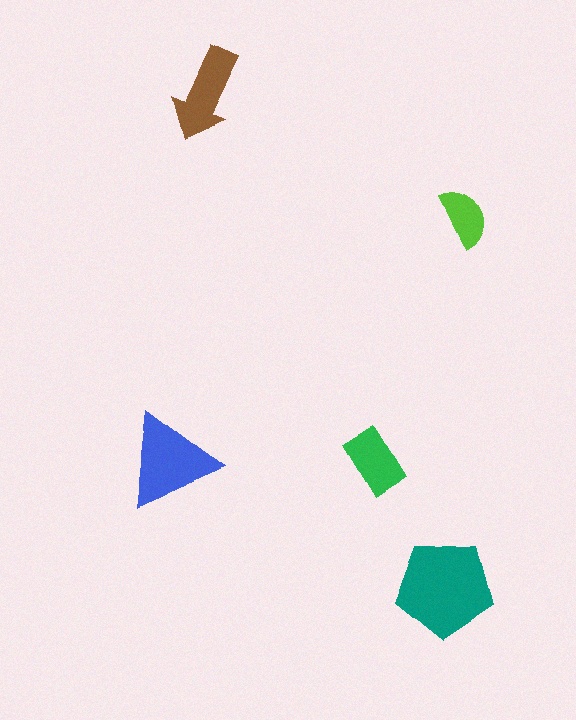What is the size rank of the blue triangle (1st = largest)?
2nd.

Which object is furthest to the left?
The blue triangle is leftmost.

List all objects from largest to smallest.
The teal pentagon, the blue triangle, the brown arrow, the green rectangle, the lime semicircle.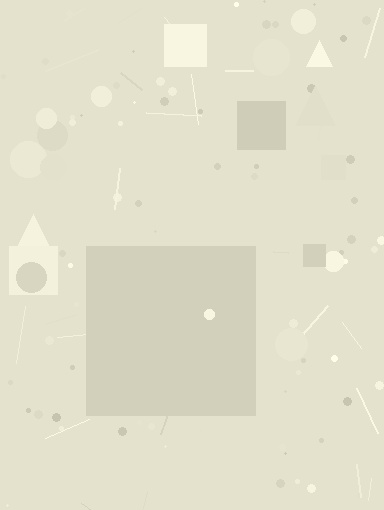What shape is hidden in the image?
A square is hidden in the image.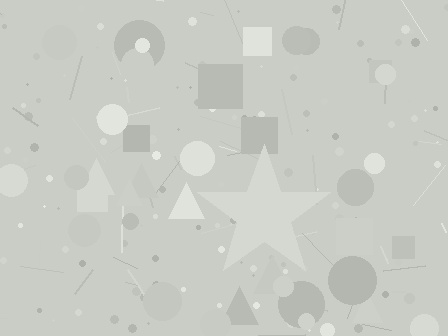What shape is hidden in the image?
A star is hidden in the image.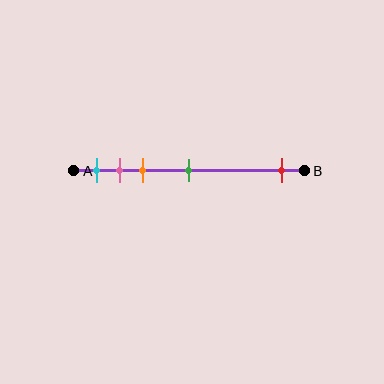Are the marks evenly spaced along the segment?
No, the marks are not evenly spaced.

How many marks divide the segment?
There are 5 marks dividing the segment.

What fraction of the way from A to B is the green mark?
The green mark is approximately 50% (0.5) of the way from A to B.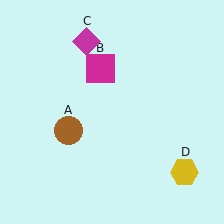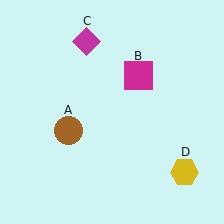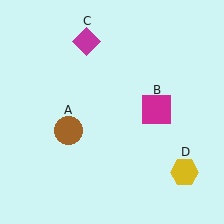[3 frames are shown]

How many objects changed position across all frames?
1 object changed position: magenta square (object B).